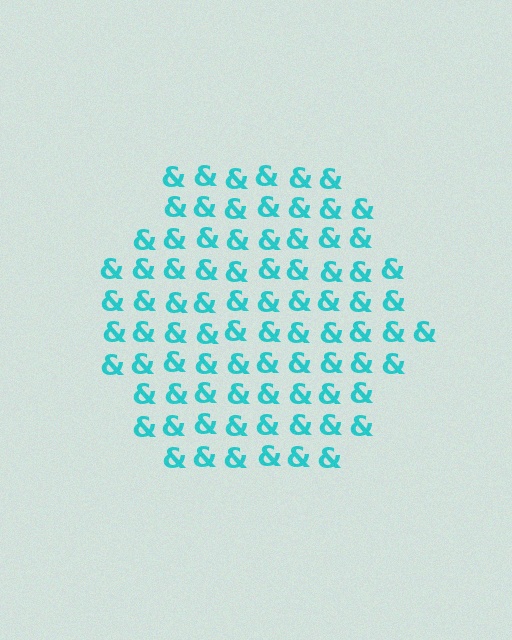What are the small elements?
The small elements are ampersands.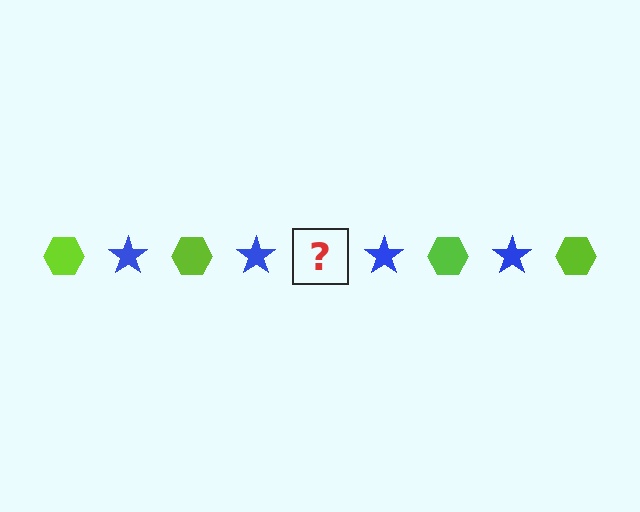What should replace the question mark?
The question mark should be replaced with a lime hexagon.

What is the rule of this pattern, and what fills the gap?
The rule is that the pattern alternates between lime hexagon and blue star. The gap should be filled with a lime hexagon.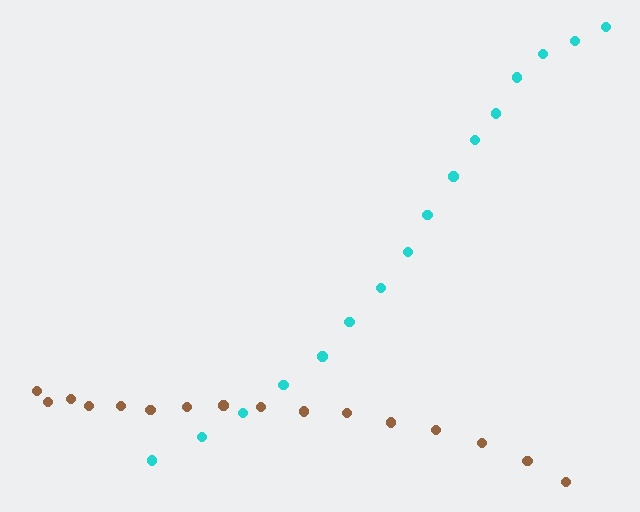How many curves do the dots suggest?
There are 2 distinct paths.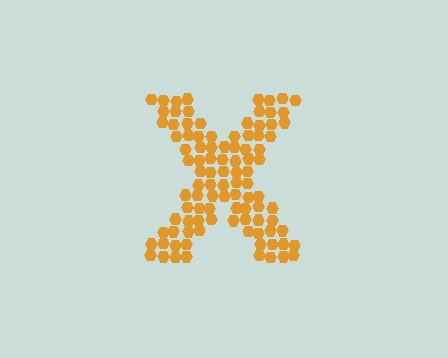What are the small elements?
The small elements are hexagons.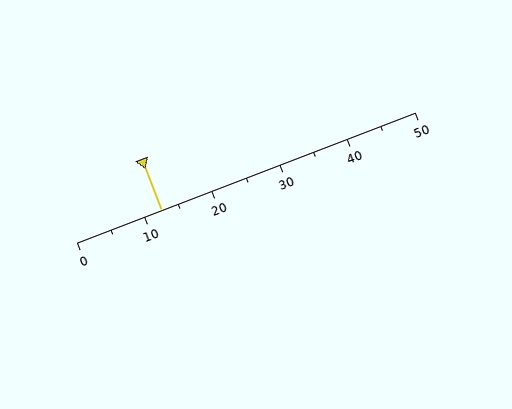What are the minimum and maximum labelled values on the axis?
The axis runs from 0 to 50.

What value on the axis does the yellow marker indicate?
The marker indicates approximately 12.5.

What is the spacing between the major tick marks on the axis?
The major ticks are spaced 10 apart.